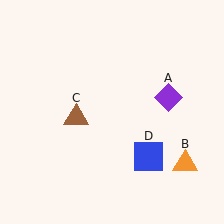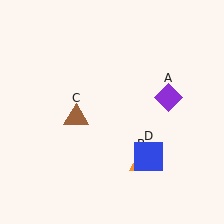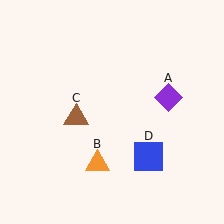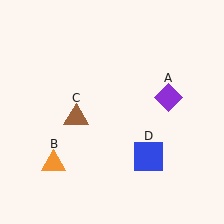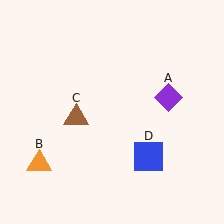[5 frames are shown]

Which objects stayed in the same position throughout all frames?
Purple diamond (object A) and brown triangle (object C) and blue square (object D) remained stationary.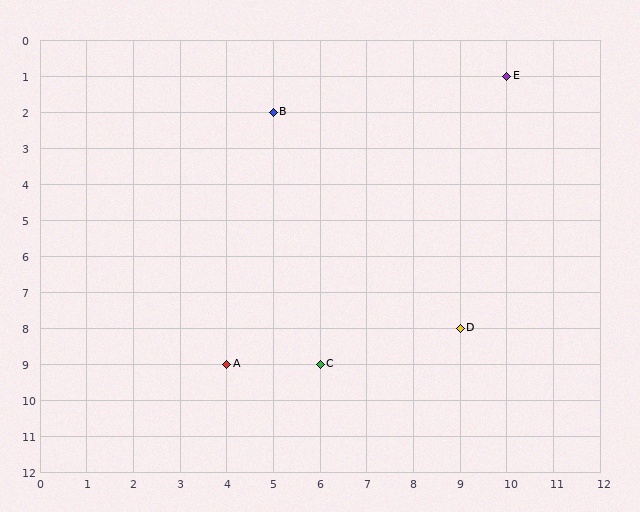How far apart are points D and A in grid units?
Points D and A are 5 columns and 1 row apart (about 5.1 grid units diagonally).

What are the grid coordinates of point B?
Point B is at grid coordinates (5, 2).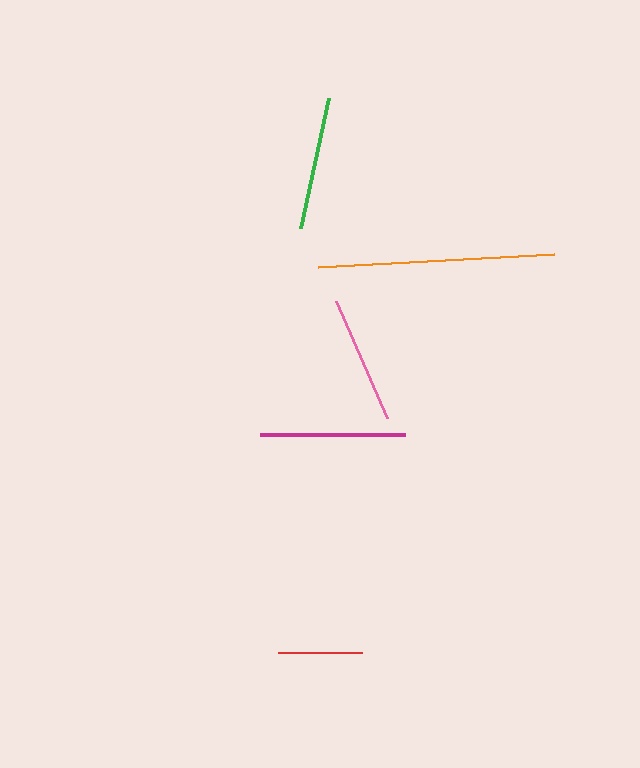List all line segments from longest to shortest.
From longest to shortest: orange, magenta, green, pink, red.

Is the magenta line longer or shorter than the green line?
The magenta line is longer than the green line.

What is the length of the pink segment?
The pink segment is approximately 128 pixels long.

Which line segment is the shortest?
The red line is the shortest at approximately 84 pixels.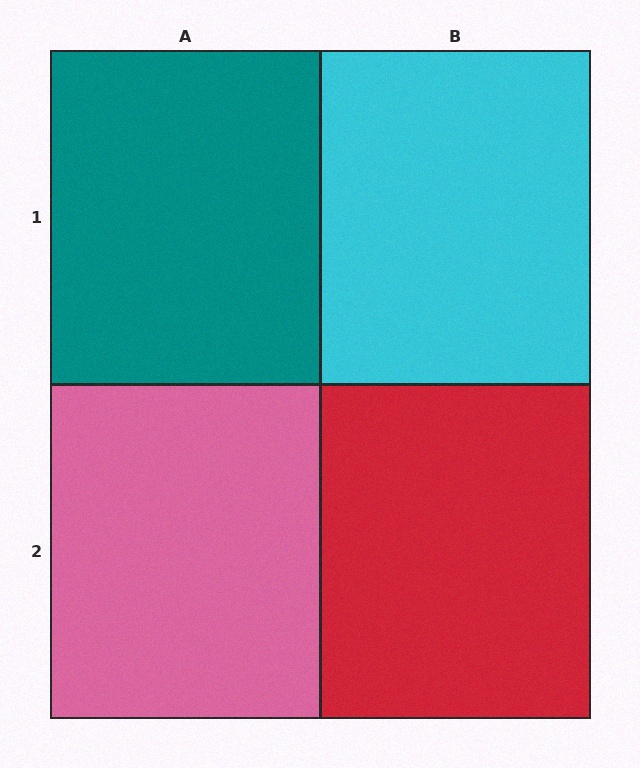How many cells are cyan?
1 cell is cyan.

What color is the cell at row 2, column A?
Pink.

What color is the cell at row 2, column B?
Red.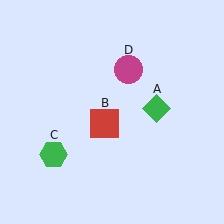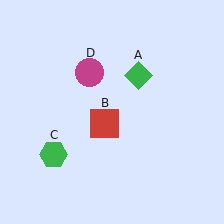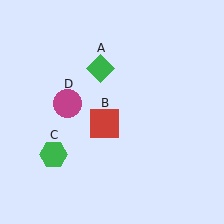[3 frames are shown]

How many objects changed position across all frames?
2 objects changed position: green diamond (object A), magenta circle (object D).